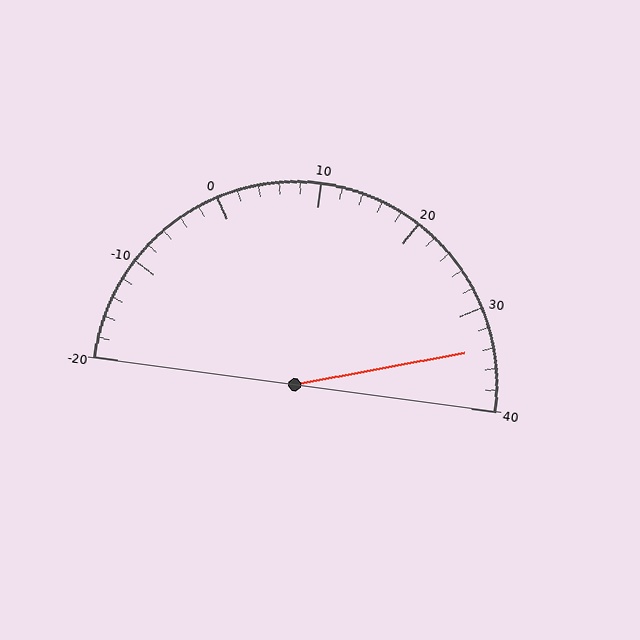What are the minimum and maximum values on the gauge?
The gauge ranges from -20 to 40.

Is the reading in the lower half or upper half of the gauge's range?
The reading is in the upper half of the range (-20 to 40).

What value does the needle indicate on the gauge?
The needle indicates approximately 34.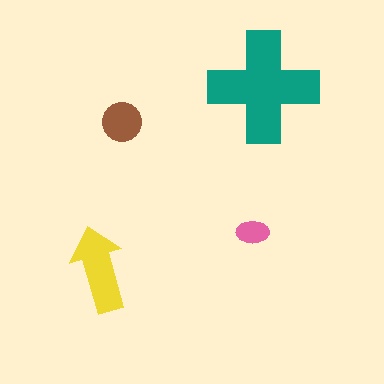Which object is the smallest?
The pink ellipse.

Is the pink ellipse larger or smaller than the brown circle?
Smaller.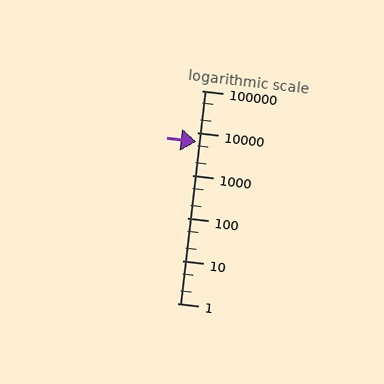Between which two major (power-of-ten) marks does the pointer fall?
The pointer is between 1000 and 10000.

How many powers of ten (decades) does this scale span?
The scale spans 5 decades, from 1 to 100000.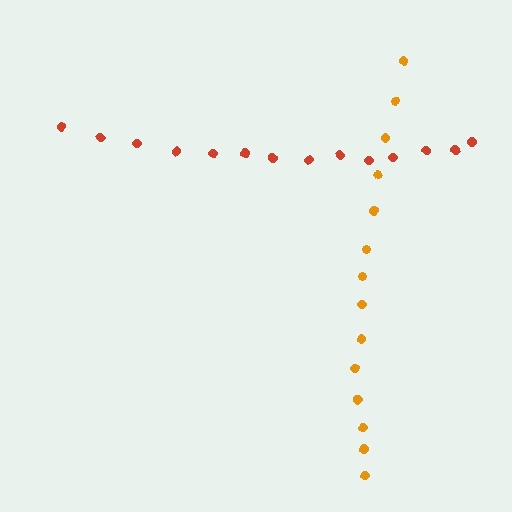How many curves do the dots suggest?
There are 2 distinct paths.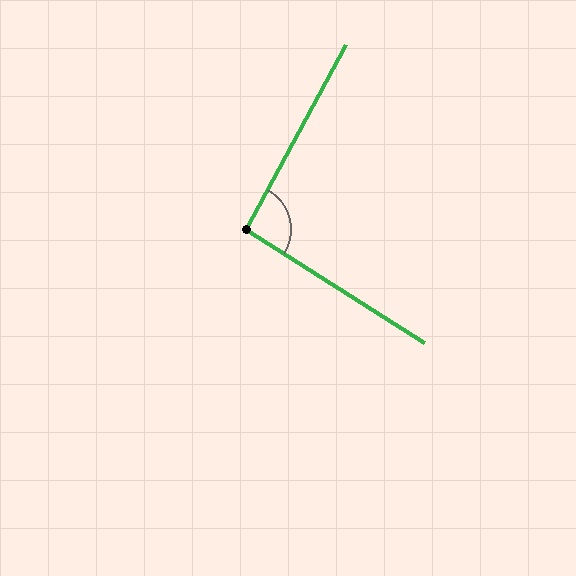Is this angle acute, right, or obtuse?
It is approximately a right angle.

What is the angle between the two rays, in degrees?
Approximately 94 degrees.